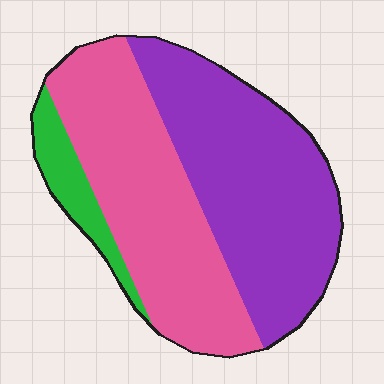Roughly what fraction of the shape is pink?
Pink covers around 45% of the shape.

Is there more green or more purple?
Purple.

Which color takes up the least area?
Green, at roughly 10%.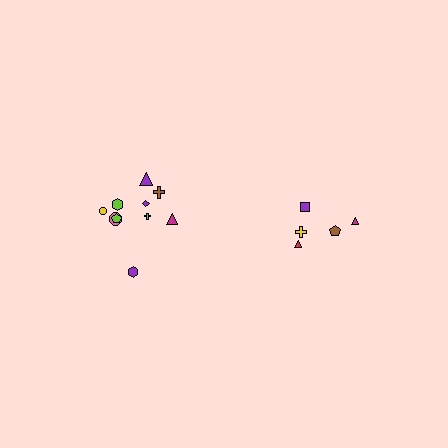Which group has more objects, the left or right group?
The left group.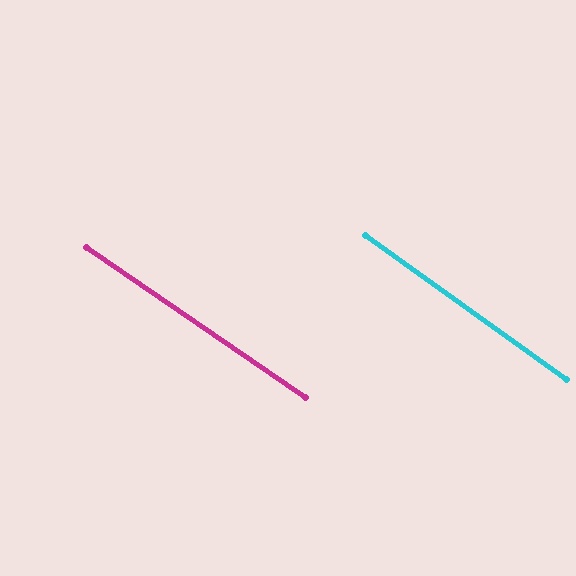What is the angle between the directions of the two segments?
Approximately 1 degree.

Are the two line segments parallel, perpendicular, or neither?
Parallel — their directions differ by only 1.4°.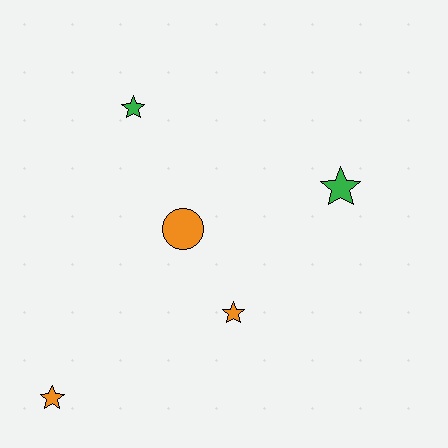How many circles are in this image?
There is 1 circle.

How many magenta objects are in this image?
There are no magenta objects.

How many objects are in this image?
There are 5 objects.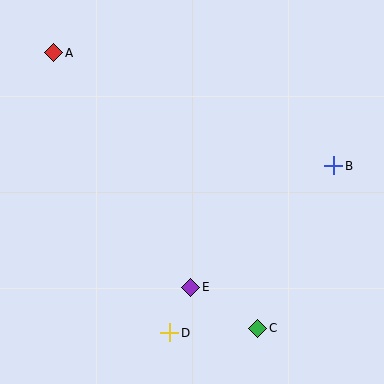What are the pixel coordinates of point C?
Point C is at (258, 328).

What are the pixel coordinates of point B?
Point B is at (334, 166).